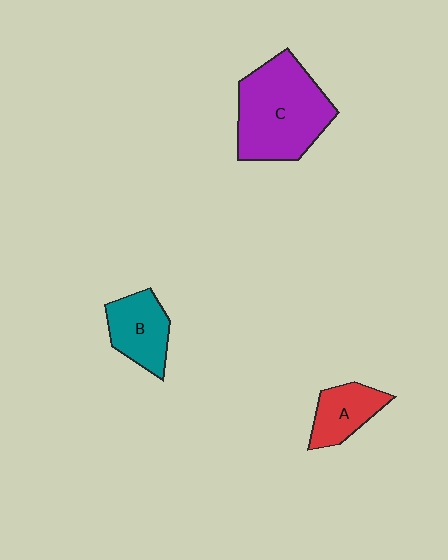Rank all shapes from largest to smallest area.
From largest to smallest: C (purple), B (teal), A (red).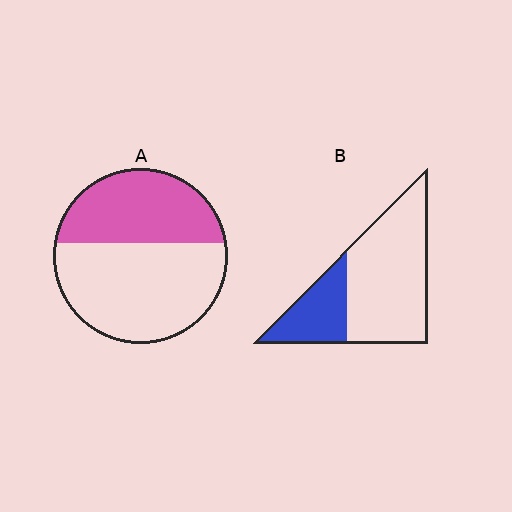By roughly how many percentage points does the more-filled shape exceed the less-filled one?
By roughly 10 percentage points (A over B).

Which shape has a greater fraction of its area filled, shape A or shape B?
Shape A.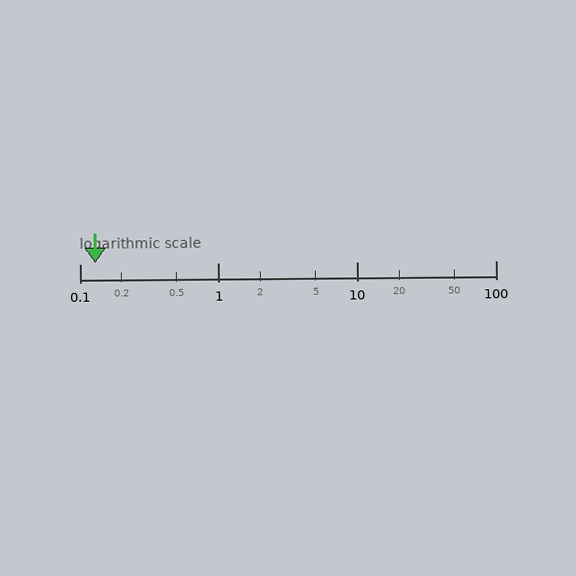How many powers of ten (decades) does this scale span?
The scale spans 3 decades, from 0.1 to 100.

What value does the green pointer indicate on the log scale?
The pointer indicates approximately 0.13.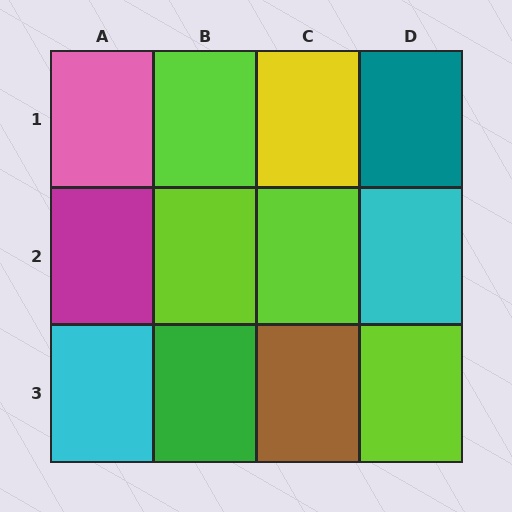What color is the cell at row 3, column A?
Cyan.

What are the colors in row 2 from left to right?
Magenta, lime, lime, cyan.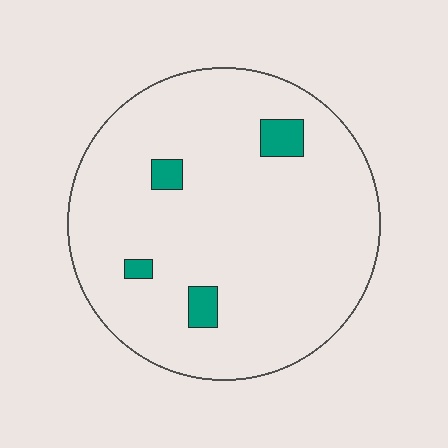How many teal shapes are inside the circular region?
4.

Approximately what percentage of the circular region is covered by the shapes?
Approximately 5%.